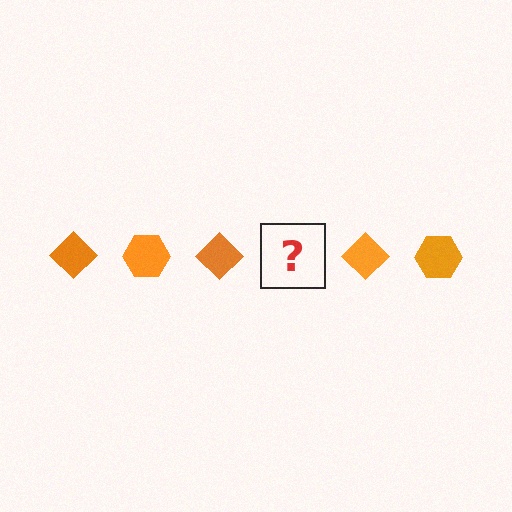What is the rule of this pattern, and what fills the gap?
The rule is that the pattern cycles through diamond, hexagon shapes in orange. The gap should be filled with an orange hexagon.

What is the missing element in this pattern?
The missing element is an orange hexagon.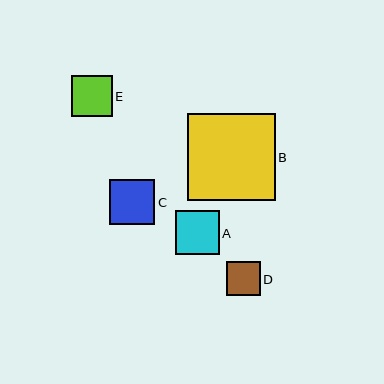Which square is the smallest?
Square D is the smallest with a size of approximately 34 pixels.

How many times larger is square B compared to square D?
Square B is approximately 2.5 times the size of square D.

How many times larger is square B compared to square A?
Square B is approximately 2.0 times the size of square A.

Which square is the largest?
Square B is the largest with a size of approximately 88 pixels.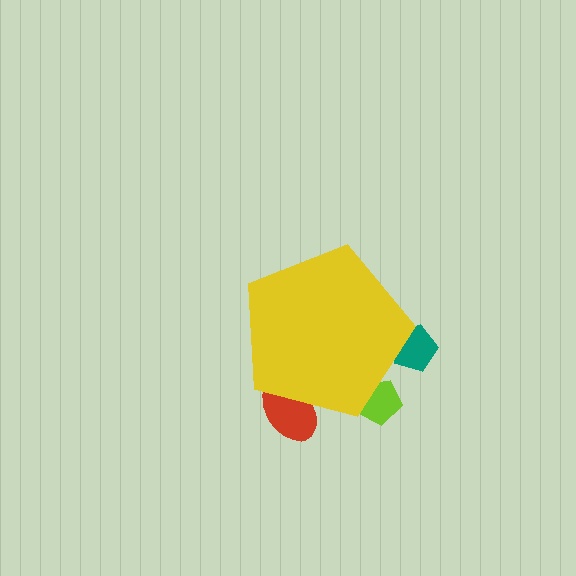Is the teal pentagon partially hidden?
Yes, the teal pentagon is partially hidden behind the yellow pentagon.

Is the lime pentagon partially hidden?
Yes, the lime pentagon is partially hidden behind the yellow pentagon.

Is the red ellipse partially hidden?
Yes, the red ellipse is partially hidden behind the yellow pentagon.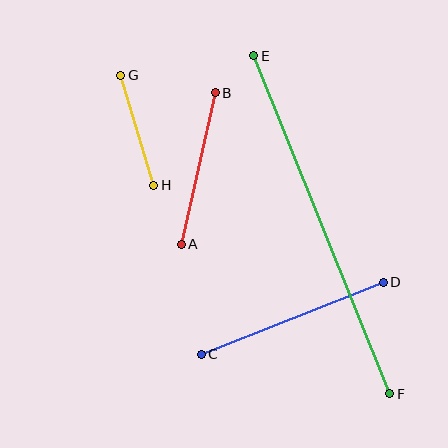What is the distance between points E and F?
The distance is approximately 364 pixels.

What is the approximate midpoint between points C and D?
The midpoint is at approximately (292, 318) pixels.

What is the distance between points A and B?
The distance is approximately 155 pixels.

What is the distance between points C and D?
The distance is approximately 196 pixels.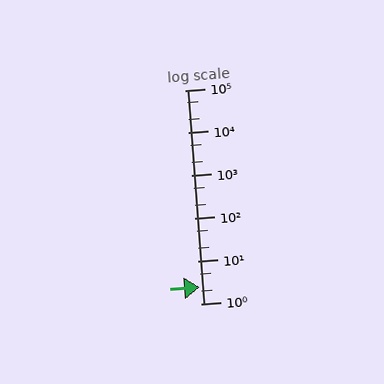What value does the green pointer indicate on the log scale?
The pointer indicates approximately 2.4.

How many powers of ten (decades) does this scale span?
The scale spans 5 decades, from 1 to 100000.